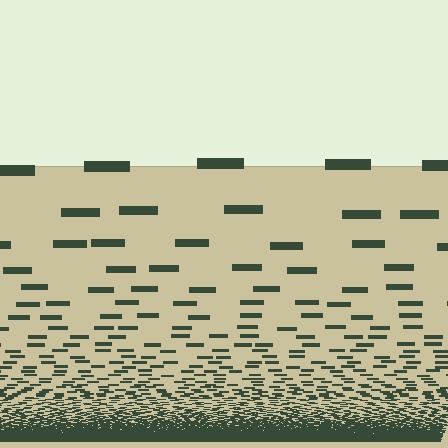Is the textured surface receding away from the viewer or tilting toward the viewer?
The surface appears to tilt toward the viewer. Texture elements get larger and sparser toward the top.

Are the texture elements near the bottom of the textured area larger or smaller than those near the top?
Smaller. The gradient is inverted — elements near the bottom are smaller and denser.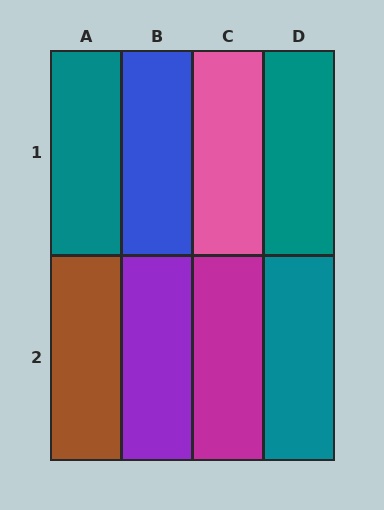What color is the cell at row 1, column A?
Teal.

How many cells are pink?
1 cell is pink.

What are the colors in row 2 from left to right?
Brown, purple, magenta, teal.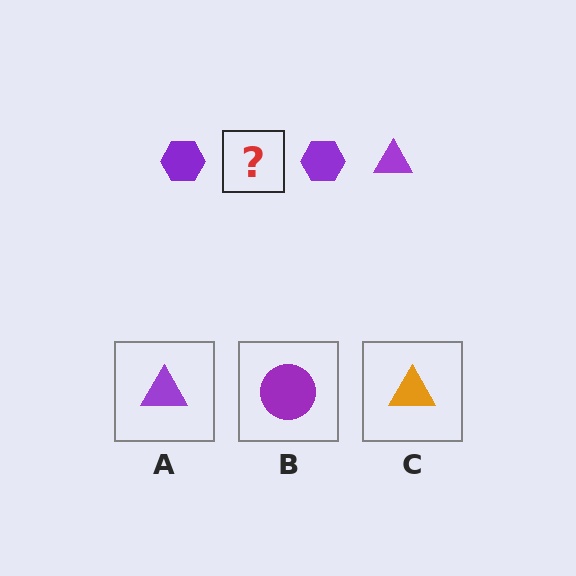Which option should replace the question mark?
Option A.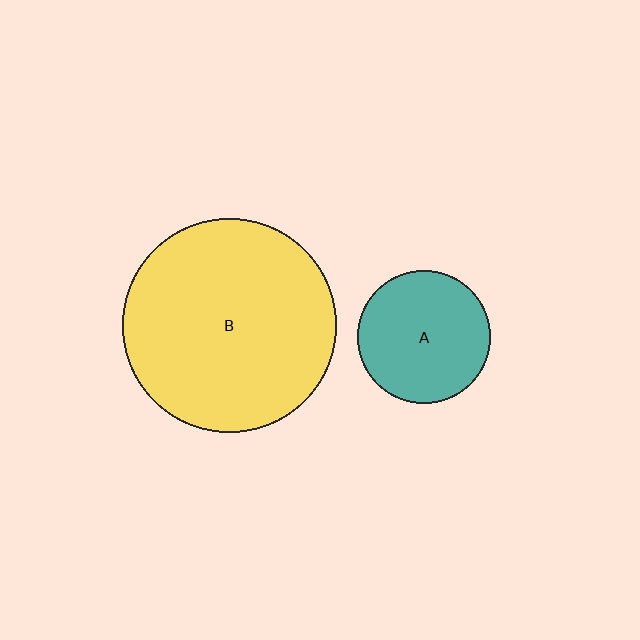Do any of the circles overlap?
No, none of the circles overlap.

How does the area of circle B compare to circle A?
Approximately 2.6 times.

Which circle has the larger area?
Circle B (yellow).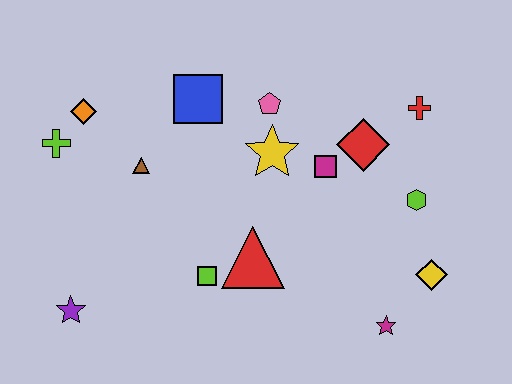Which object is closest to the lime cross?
The orange diamond is closest to the lime cross.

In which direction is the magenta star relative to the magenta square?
The magenta star is below the magenta square.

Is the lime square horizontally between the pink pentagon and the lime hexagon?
No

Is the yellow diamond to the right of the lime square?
Yes